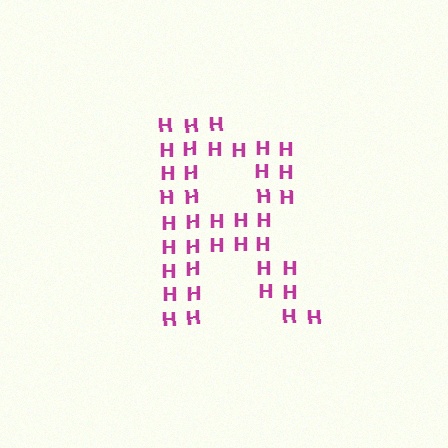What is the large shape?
The large shape is the letter R.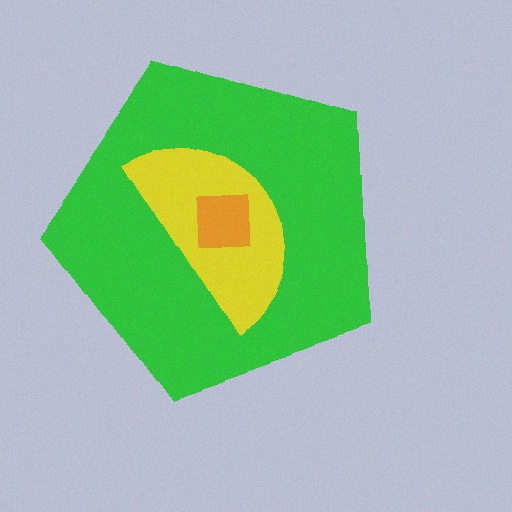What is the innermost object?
The orange square.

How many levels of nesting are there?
3.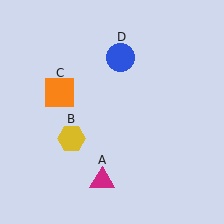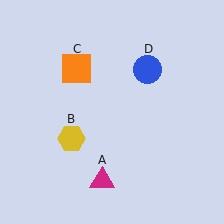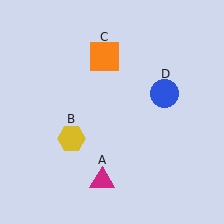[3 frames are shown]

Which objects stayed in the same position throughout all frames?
Magenta triangle (object A) and yellow hexagon (object B) remained stationary.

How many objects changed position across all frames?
2 objects changed position: orange square (object C), blue circle (object D).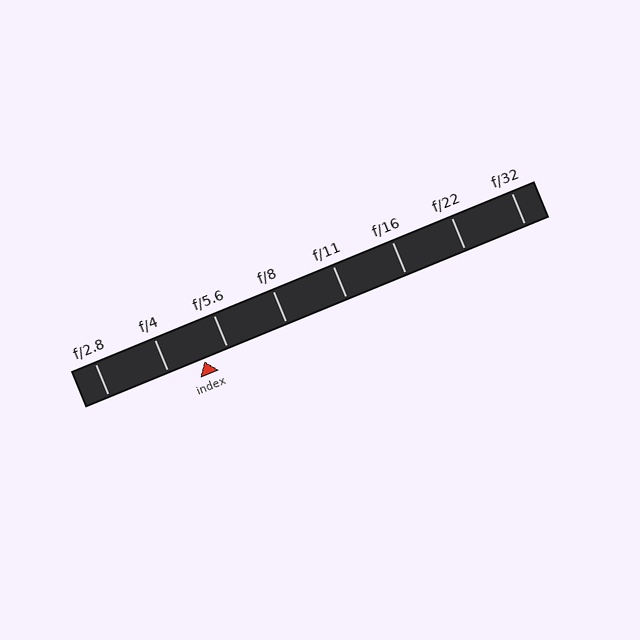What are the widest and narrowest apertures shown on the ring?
The widest aperture shown is f/2.8 and the narrowest is f/32.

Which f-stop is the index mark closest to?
The index mark is closest to f/5.6.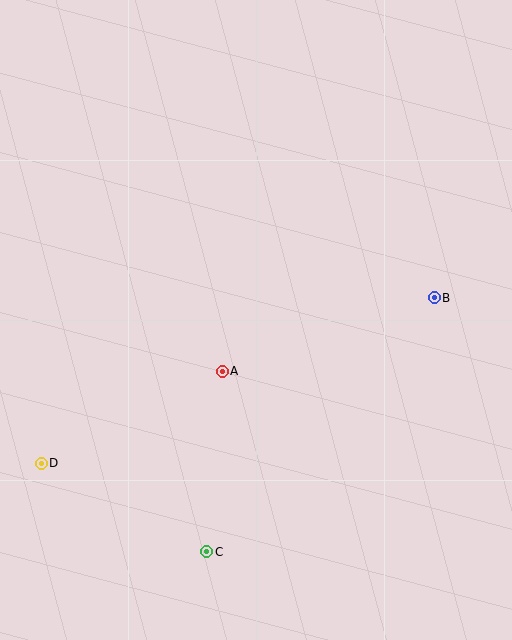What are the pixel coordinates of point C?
Point C is at (207, 552).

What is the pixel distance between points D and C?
The distance between D and C is 188 pixels.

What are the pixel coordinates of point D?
Point D is at (41, 463).